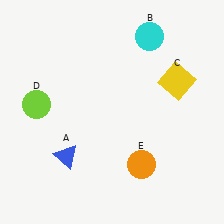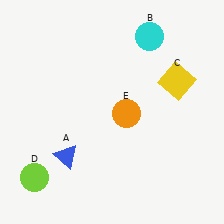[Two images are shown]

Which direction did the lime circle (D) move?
The lime circle (D) moved down.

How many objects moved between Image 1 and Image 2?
2 objects moved between the two images.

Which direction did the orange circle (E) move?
The orange circle (E) moved up.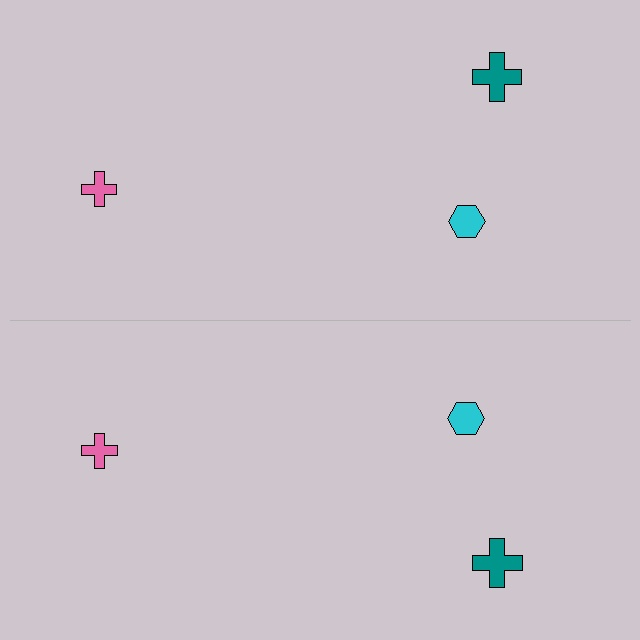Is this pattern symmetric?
Yes, this pattern has bilateral (reflection) symmetry.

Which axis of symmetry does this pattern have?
The pattern has a horizontal axis of symmetry running through the center of the image.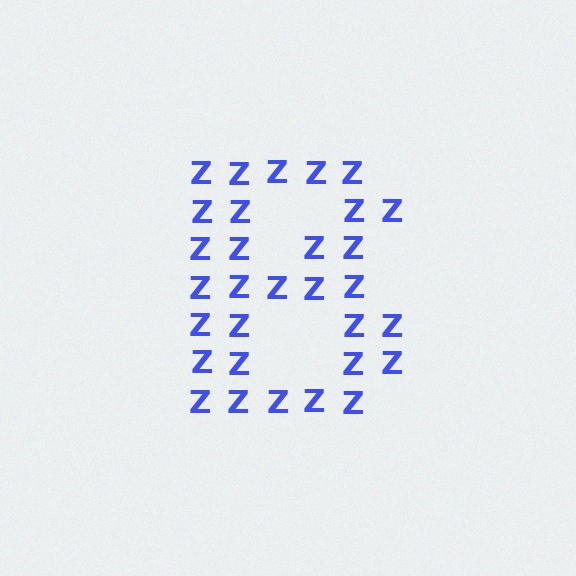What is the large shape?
The large shape is the letter B.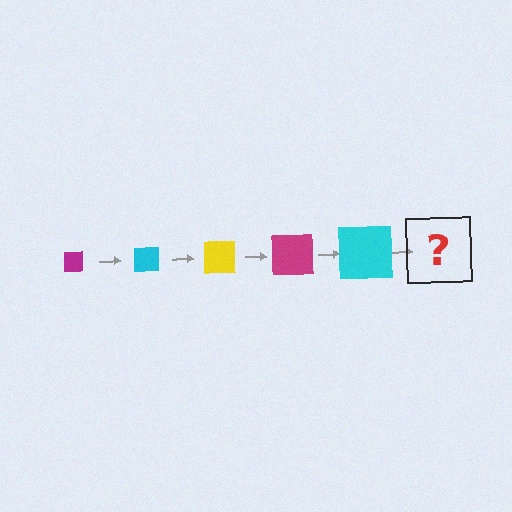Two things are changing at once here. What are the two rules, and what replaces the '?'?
The two rules are that the square grows larger each step and the color cycles through magenta, cyan, and yellow. The '?' should be a yellow square, larger than the previous one.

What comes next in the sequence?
The next element should be a yellow square, larger than the previous one.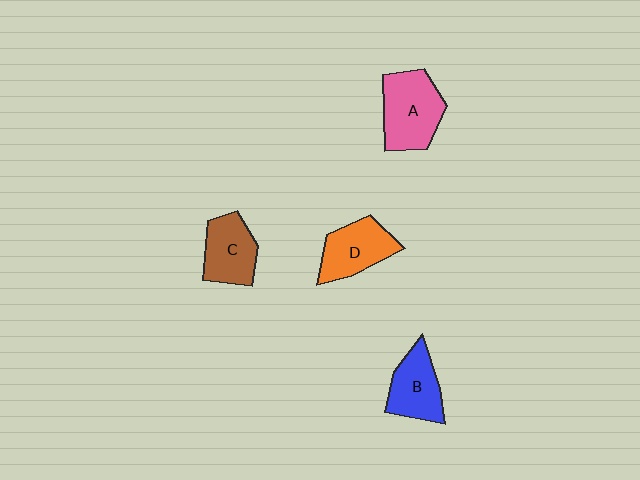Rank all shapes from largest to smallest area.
From largest to smallest: A (pink), D (orange), C (brown), B (blue).